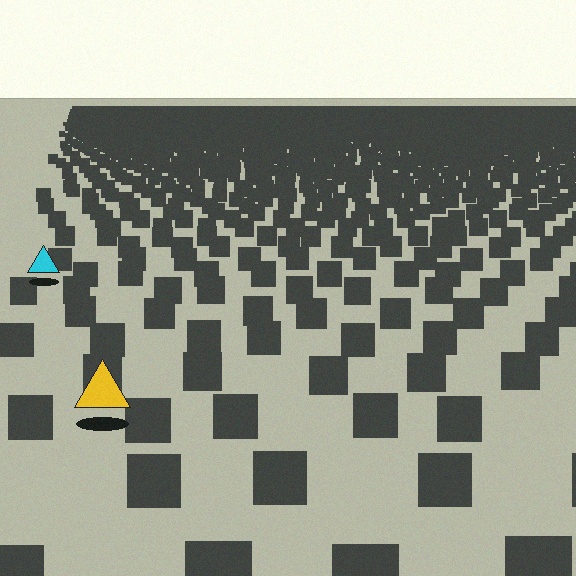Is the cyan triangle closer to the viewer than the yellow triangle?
No. The yellow triangle is closer — you can tell from the texture gradient: the ground texture is coarser near it.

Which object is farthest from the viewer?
The cyan triangle is farthest from the viewer. It appears smaller and the ground texture around it is denser.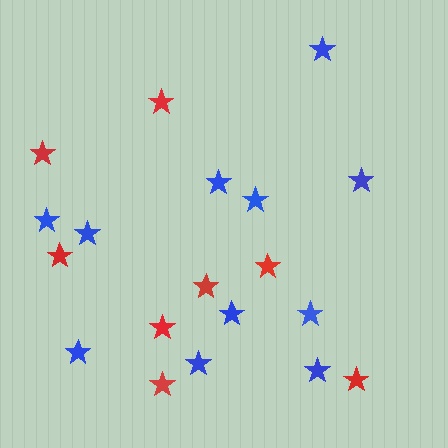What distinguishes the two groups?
There are 2 groups: one group of blue stars (11) and one group of red stars (8).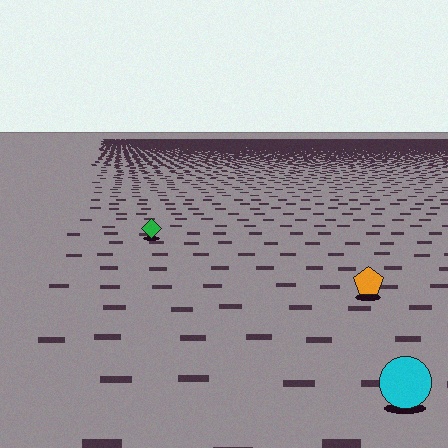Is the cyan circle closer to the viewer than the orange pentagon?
Yes. The cyan circle is closer — you can tell from the texture gradient: the ground texture is coarser near it.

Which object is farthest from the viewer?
The green diamond is farthest from the viewer. It appears smaller and the ground texture around it is denser.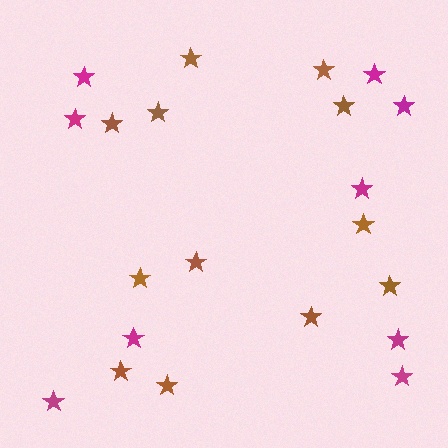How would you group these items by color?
There are 2 groups: one group of magenta stars (9) and one group of brown stars (12).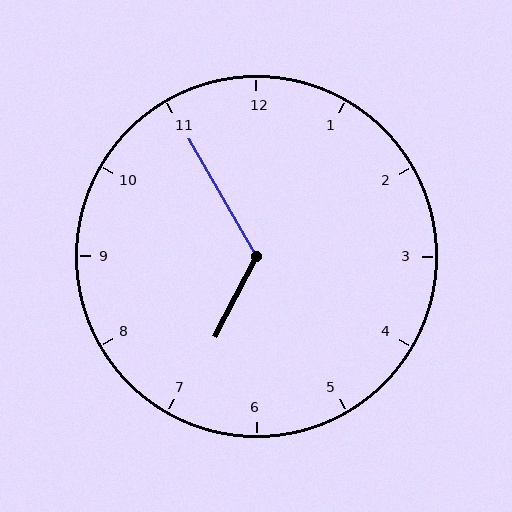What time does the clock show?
6:55.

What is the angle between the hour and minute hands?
Approximately 122 degrees.